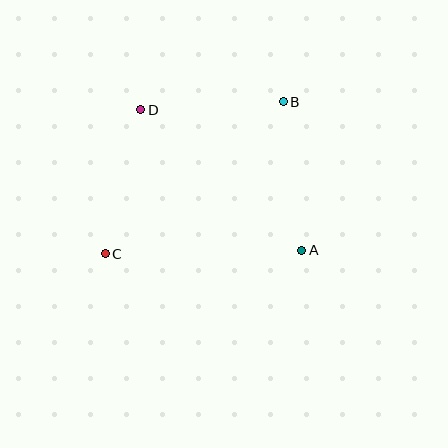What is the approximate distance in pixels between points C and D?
The distance between C and D is approximately 148 pixels.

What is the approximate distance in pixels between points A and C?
The distance between A and C is approximately 197 pixels.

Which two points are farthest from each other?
Points B and C are farthest from each other.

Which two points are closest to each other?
Points B and D are closest to each other.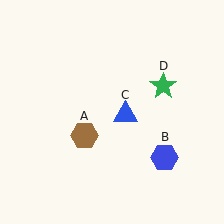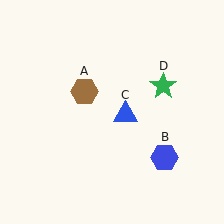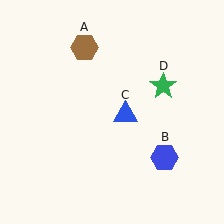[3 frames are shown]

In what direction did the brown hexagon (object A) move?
The brown hexagon (object A) moved up.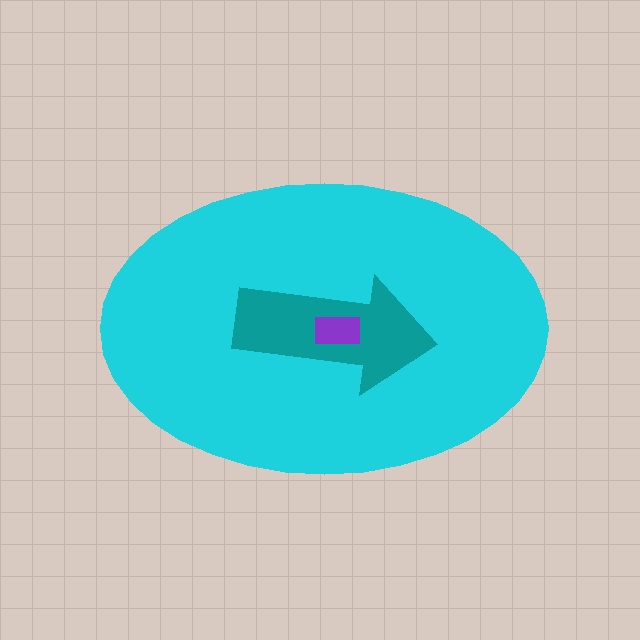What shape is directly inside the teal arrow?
The purple rectangle.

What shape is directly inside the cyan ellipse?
The teal arrow.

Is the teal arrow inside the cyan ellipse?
Yes.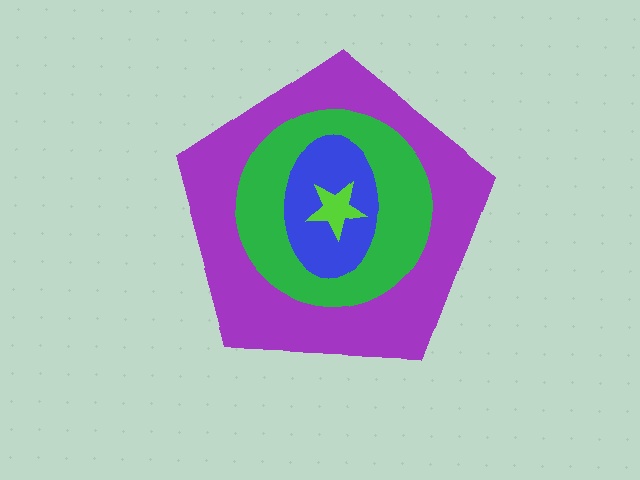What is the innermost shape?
The lime star.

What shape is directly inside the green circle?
The blue ellipse.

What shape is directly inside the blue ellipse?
The lime star.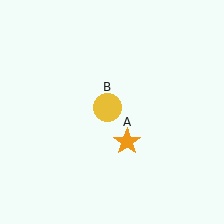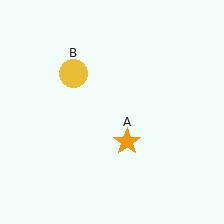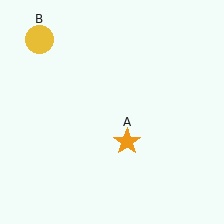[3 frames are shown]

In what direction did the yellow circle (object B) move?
The yellow circle (object B) moved up and to the left.